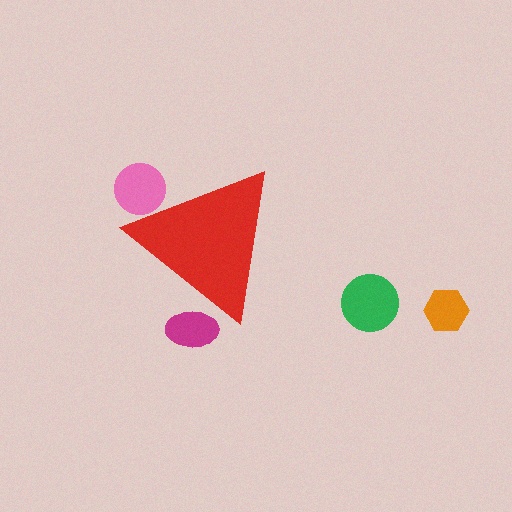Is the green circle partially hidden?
No, the green circle is fully visible.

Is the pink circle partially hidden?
Yes, the pink circle is partially hidden behind the red triangle.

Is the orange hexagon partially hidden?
No, the orange hexagon is fully visible.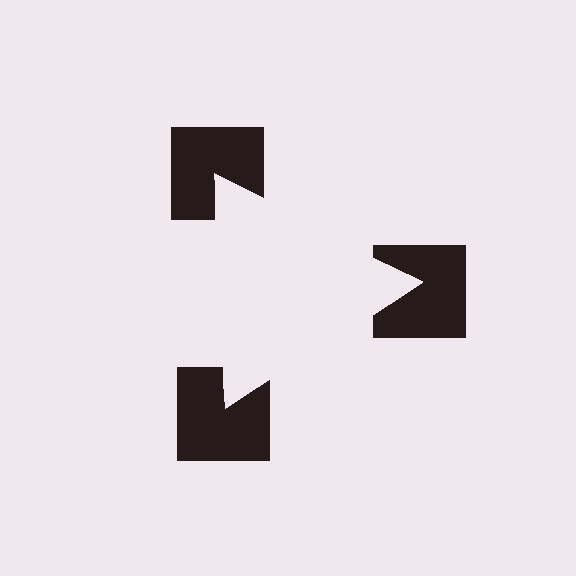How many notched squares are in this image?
There are 3 — one at each vertex of the illusory triangle.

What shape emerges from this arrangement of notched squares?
An illusory triangle — its edges are inferred from the aligned wedge cuts in the notched squares, not physically drawn.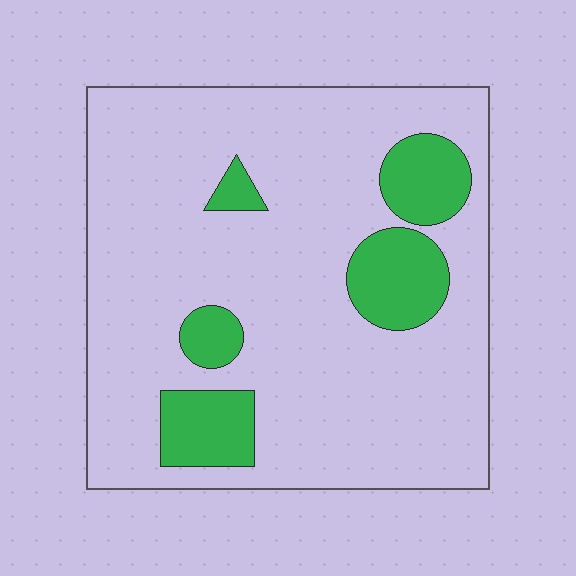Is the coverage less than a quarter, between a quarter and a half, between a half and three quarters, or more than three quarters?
Less than a quarter.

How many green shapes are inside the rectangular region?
5.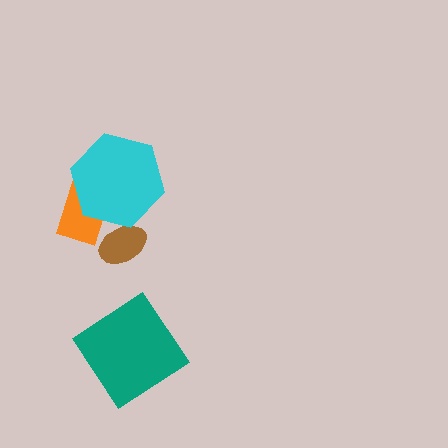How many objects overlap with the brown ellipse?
2 objects overlap with the brown ellipse.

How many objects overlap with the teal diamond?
0 objects overlap with the teal diamond.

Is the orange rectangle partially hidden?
Yes, it is partially covered by another shape.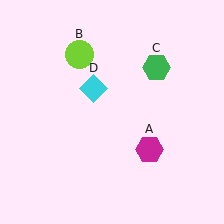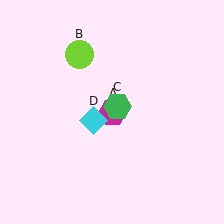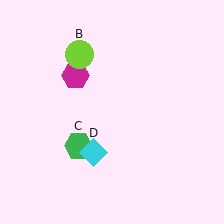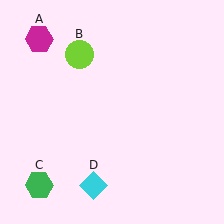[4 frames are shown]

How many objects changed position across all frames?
3 objects changed position: magenta hexagon (object A), green hexagon (object C), cyan diamond (object D).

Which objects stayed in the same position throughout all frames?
Lime circle (object B) remained stationary.